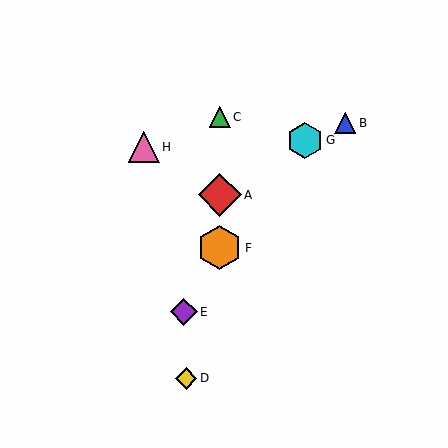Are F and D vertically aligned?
No, F is at x≈220 and D is at x≈186.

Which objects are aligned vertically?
Objects A, C, F are aligned vertically.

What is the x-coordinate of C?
Object C is at x≈220.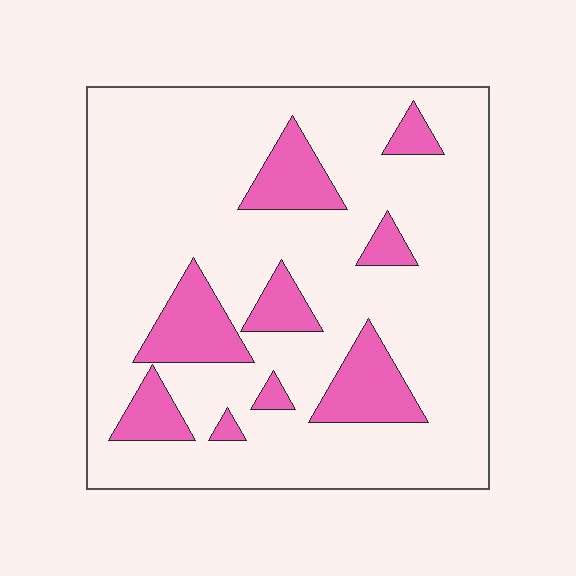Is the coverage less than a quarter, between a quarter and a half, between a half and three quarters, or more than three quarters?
Less than a quarter.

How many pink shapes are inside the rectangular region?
9.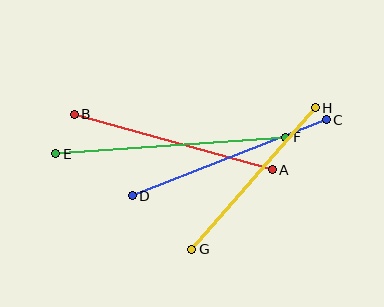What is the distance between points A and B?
The distance is approximately 206 pixels.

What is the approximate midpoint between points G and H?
The midpoint is at approximately (253, 179) pixels.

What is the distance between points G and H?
The distance is approximately 188 pixels.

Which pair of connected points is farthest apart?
Points E and F are farthest apart.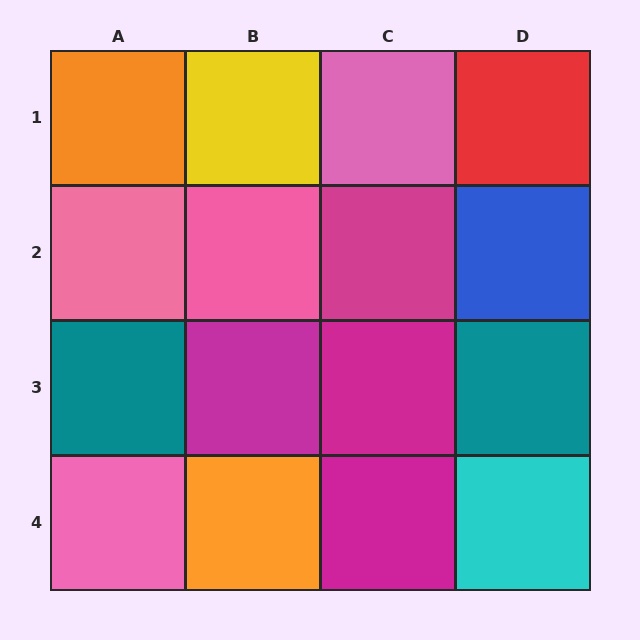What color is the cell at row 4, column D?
Cyan.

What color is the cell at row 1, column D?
Red.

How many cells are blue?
1 cell is blue.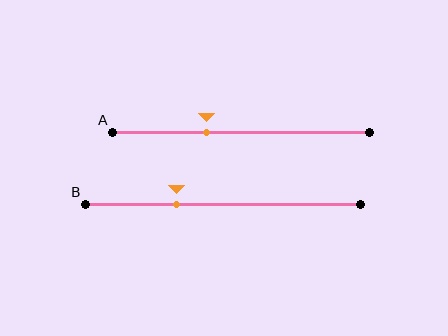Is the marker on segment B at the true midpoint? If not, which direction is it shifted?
No, the marker on segment B is shifted to the left by about 17% of the segment length.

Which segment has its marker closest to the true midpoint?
Segment A has its marker closest to the true midpoint.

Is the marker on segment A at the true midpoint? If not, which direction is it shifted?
No, the marker on segment A is shifted to the left by about 14% of the segment length.